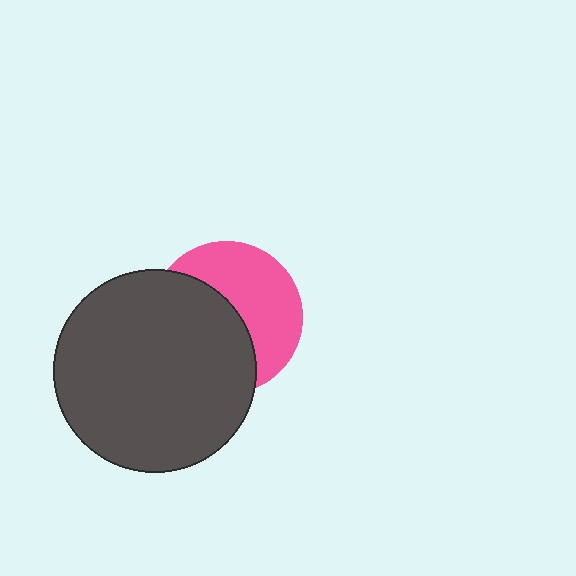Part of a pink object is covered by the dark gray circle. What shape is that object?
It is a circle.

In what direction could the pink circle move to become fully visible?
The pink circle could move right. That would shift it out from behind the dark gray circle entirely.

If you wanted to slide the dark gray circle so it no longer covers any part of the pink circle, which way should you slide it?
Slide it left — that is the most direct way to separate the two shapes.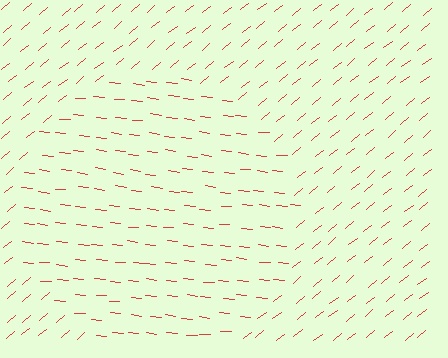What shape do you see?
I see a circle.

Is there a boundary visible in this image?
Yes, there is a texture boundary formed by a change in line orientation.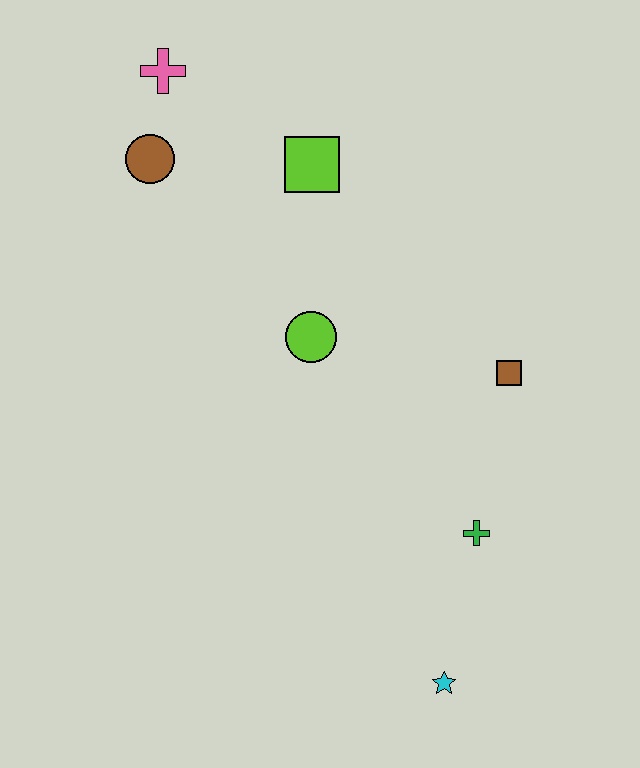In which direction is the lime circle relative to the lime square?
The lime circle is below the lime square.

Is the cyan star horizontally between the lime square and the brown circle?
No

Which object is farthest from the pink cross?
The cyan star is farthest from the pink cross.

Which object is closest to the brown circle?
The pink cross is closest to the brown circle.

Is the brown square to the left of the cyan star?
No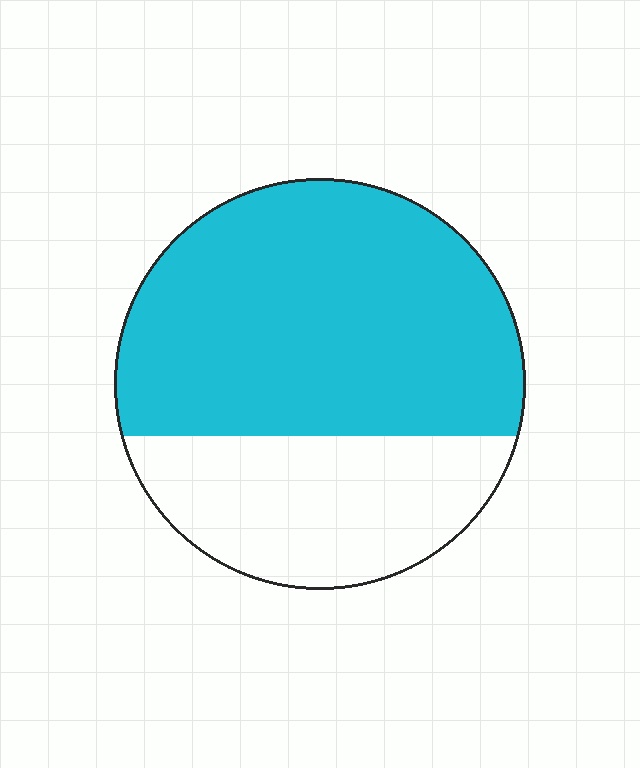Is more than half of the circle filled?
Yes.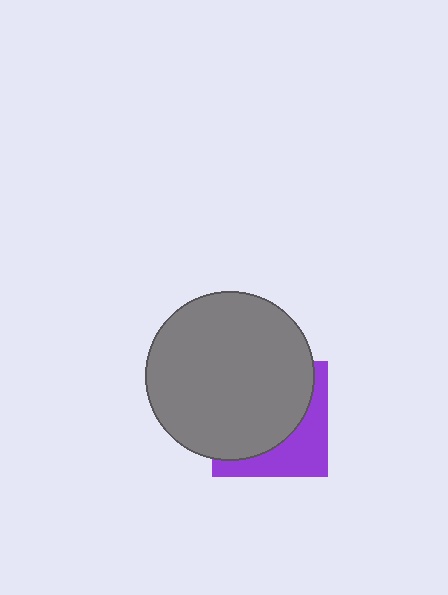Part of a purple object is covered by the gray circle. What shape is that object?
It is a square.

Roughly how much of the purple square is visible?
A small part of it is visible (roughly 35%).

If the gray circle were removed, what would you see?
You would see the complete purple square.